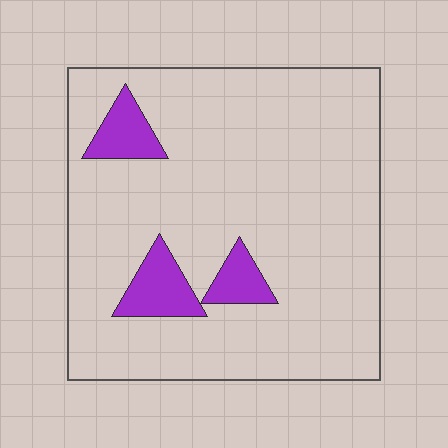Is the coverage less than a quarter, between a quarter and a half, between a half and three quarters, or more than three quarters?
Less than a quarter.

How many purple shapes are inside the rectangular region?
3.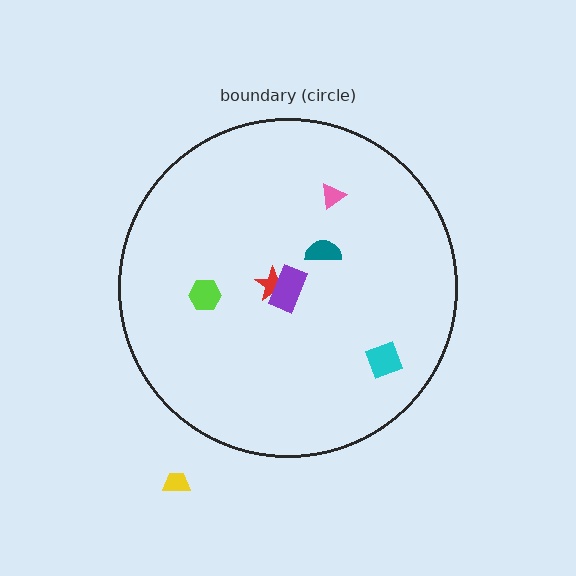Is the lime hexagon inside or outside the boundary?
Inside.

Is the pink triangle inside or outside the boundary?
Inside.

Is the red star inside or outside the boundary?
Inside.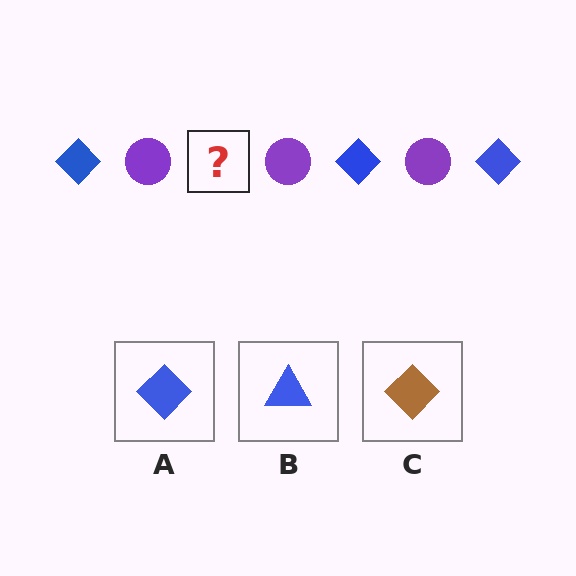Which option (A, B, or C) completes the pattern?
A.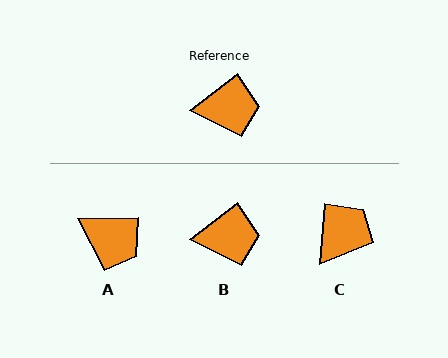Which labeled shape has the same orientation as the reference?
B.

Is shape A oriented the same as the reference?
No, it is off by about 36 degrees.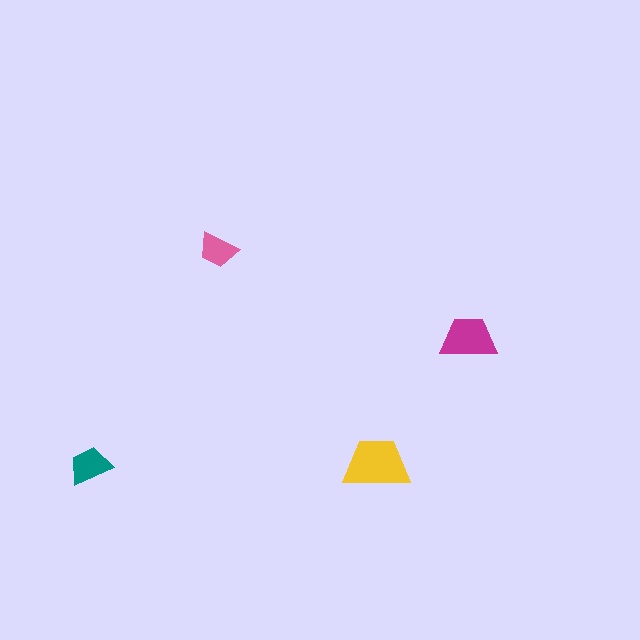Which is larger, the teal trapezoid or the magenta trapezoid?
The magenta one.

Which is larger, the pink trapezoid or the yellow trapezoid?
The yellow one.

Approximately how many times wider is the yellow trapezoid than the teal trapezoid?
About 1.5 times wider.